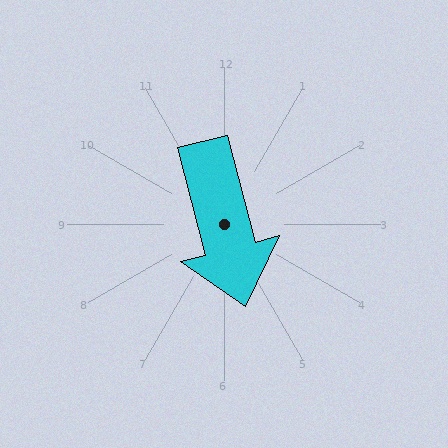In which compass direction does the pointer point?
South.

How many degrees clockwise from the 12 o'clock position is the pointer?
Approximately 165 degrees.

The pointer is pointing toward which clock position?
Roughly 6 o'clock.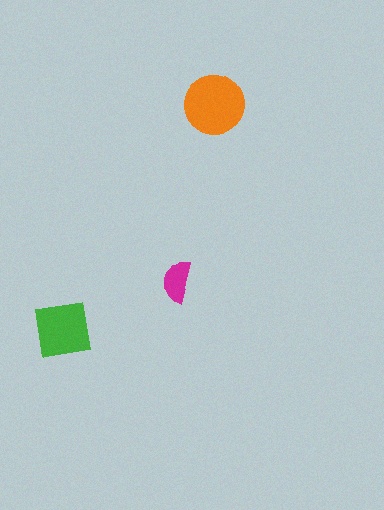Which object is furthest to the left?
The green square is leftmost.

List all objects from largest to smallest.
The orange circle, the green square, the magenta semicircle.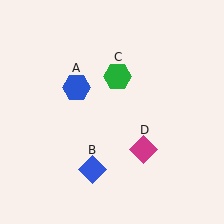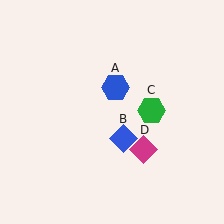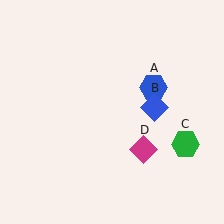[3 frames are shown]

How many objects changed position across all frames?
3 objects changed position: blue hexagon (object A), blue diamond (object B), green hexagon (object C).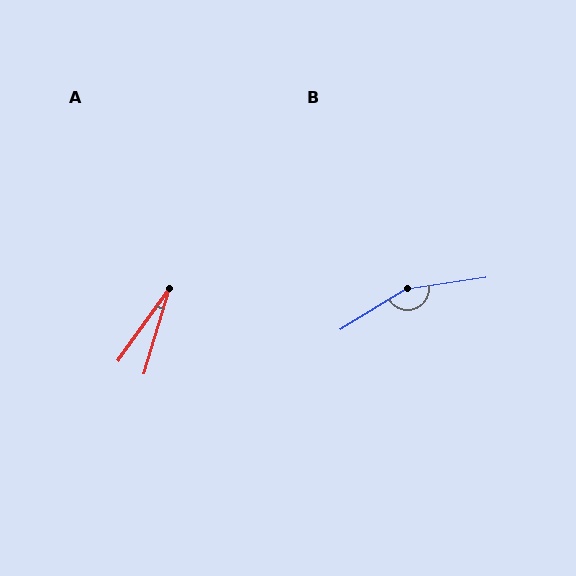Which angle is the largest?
B, at approximately 157 degrees.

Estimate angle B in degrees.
Approximately 157 degrees.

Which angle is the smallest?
A, at approximately 19 degrees.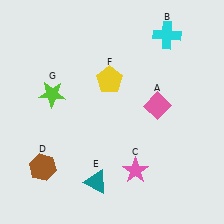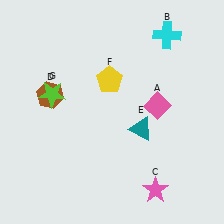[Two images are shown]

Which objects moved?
The objects that moved are: the pink star (C), the brown hexagon (D), the teal triangle (E).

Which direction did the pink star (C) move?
The pink star (C) moved right.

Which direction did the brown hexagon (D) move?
The brown hexagon (D) moved up.